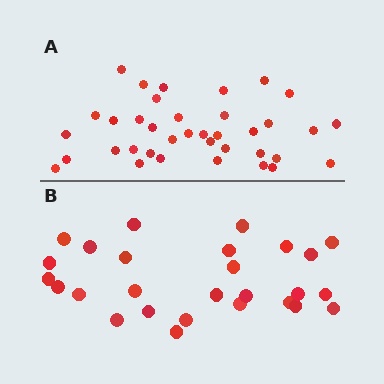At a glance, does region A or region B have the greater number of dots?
Region A (the top region) has more dots.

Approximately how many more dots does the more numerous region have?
Region A has roughly 10 or so more dots than region B.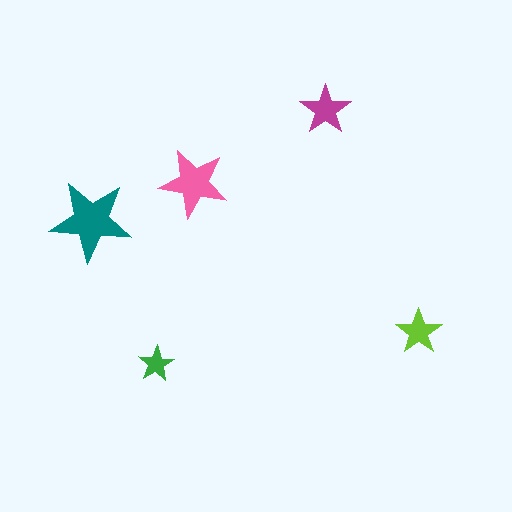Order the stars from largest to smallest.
the teal one, the pink one, the magenta one, the lime one, the green one.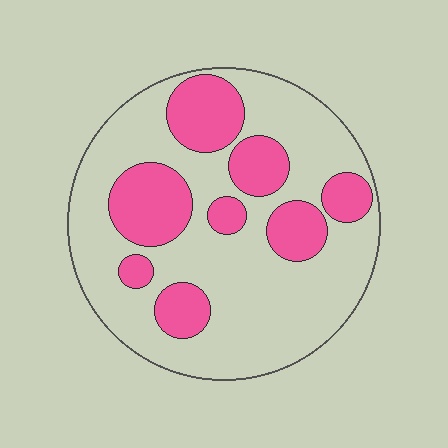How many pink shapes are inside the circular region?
8.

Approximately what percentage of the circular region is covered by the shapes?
Approximately 30%.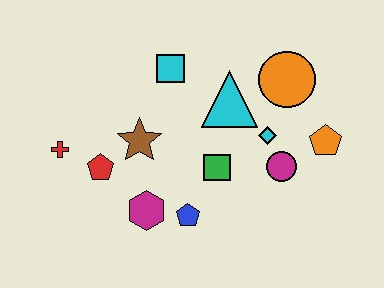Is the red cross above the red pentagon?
Yes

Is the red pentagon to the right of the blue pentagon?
No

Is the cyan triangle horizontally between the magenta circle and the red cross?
Yes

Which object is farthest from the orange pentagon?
The red cross is farthest from the orange pentagon.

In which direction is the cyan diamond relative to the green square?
The cyan diamond is to the right of the green square.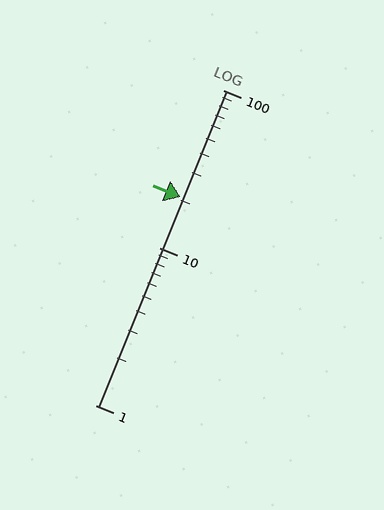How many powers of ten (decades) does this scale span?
The scale spans 2 decades, from 1 to 100.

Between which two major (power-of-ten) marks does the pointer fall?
The pointer is between 10 and 100.